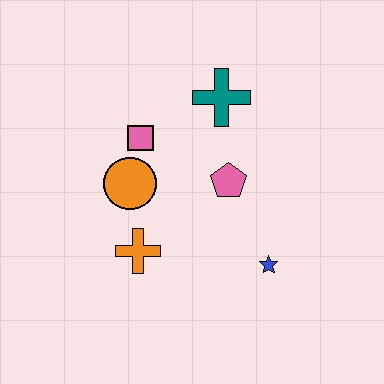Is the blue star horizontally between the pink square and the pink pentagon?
No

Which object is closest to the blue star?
The pink pentagon is closest to the blue star.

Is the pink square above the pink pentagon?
Yes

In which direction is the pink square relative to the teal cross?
The pink square is to the left of the teal cross.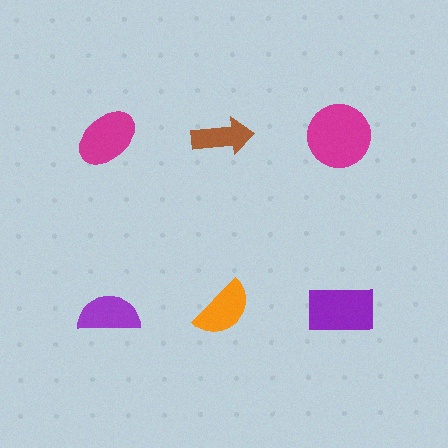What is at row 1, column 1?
A magenta ellipse.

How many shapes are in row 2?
3 shapes.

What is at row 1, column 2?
A brown arrow.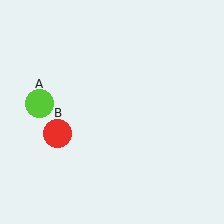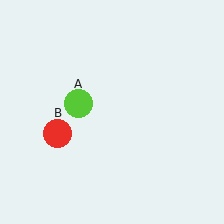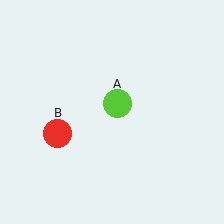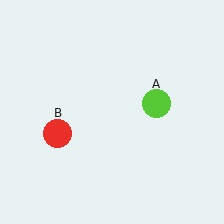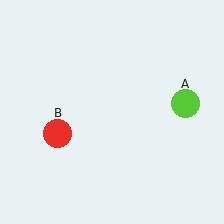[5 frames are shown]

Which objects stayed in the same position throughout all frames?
Red circle (object B) remained stationary.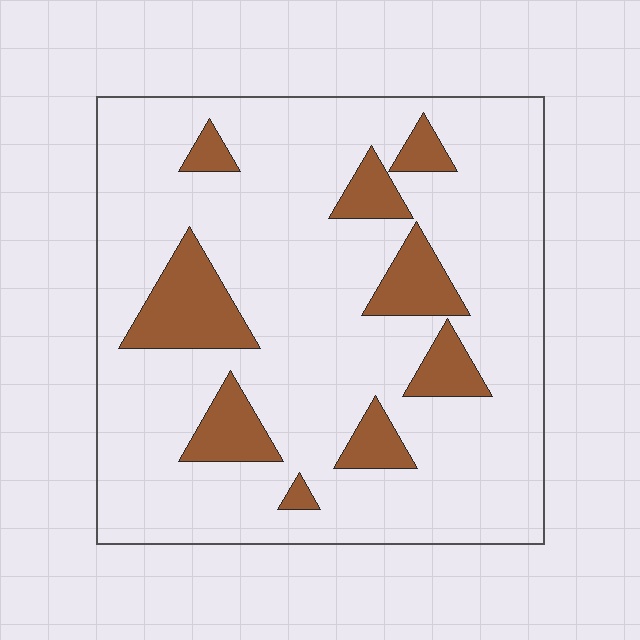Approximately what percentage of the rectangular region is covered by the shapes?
Approximately 15%.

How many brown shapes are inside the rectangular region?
9.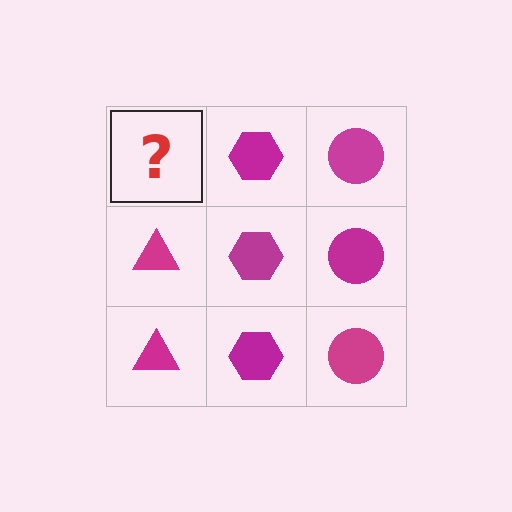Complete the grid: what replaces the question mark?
The question mark should be replaced with a magenta triangle.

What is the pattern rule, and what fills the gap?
The rule is that each column has a consistent shape. The gap should be filled with a magenta triangle.